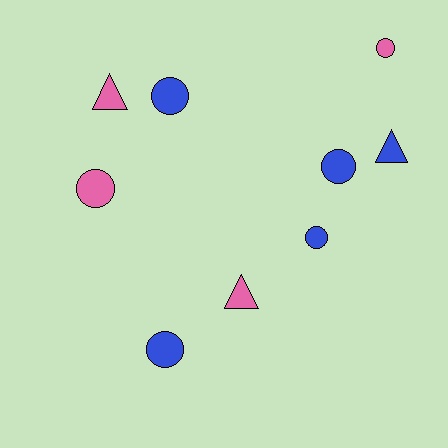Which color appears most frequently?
Blue, with 5 objects.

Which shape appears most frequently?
Circle, with 6 objects.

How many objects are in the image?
There are 9 objects.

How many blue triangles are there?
There is 1 blue triangle.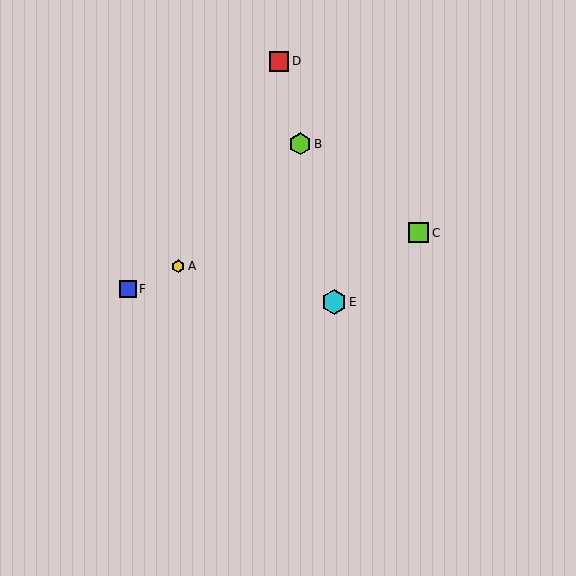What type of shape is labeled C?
Shape C is a lime square.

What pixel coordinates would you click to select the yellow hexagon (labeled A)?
Click at (178, 266) to select the yellow hexagon A.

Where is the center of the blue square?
The center of the blue square is at (128, 289).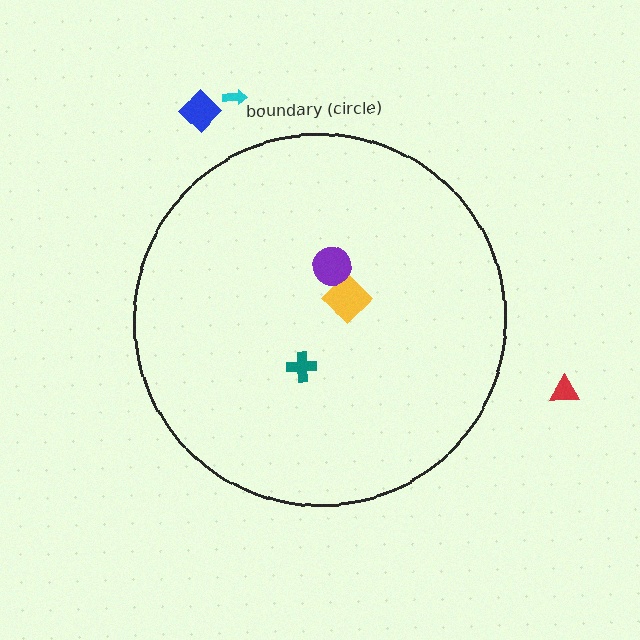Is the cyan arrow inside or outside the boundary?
Outside.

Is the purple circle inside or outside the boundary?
Inside.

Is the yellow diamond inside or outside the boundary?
Inside.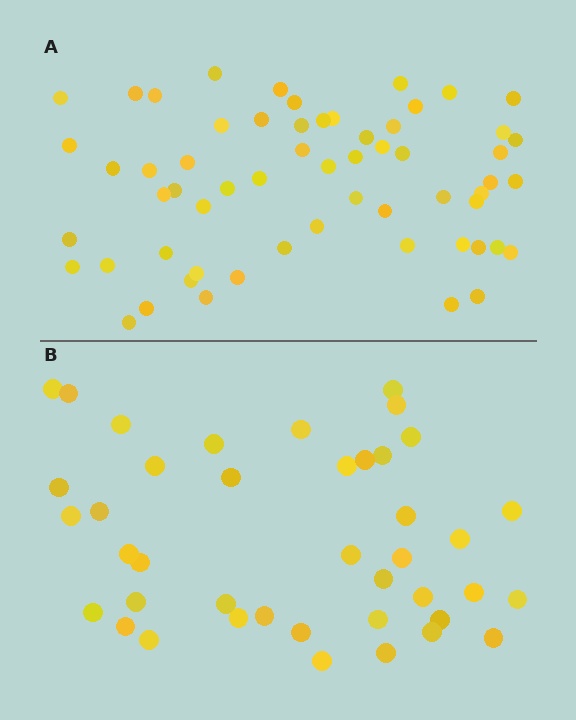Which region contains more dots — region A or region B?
Region A (the top region) has more dots.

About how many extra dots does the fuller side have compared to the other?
Region A has approximately 20 more dots than region B.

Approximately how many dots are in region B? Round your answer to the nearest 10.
About 40 dots. (The exact count is 41, which rounds to 40.)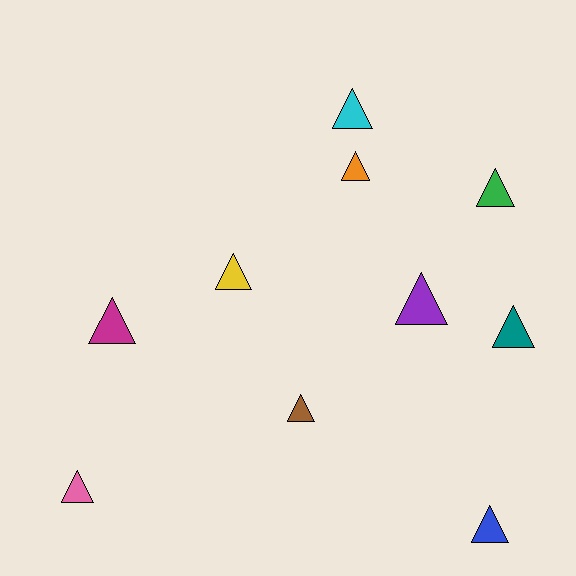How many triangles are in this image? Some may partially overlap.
There are 10 triangles.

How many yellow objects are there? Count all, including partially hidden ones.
There is 1 yellow object.